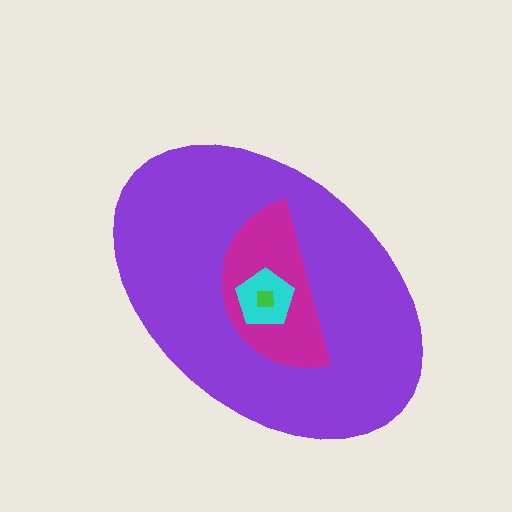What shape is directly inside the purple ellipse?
The magenta semicircle.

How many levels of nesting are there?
4.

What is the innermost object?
The green square.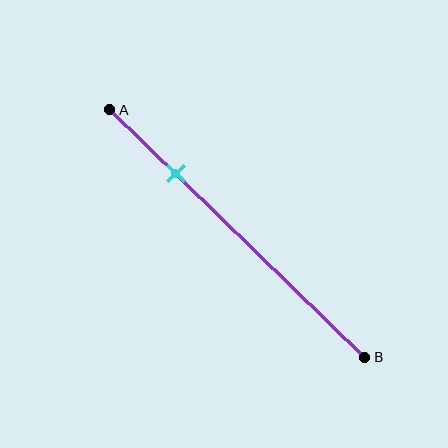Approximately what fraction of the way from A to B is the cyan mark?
The cyan mark is approximately 25% of the way from A to B.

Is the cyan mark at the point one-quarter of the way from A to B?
Yes, the mark is approximately at the one-quarter point.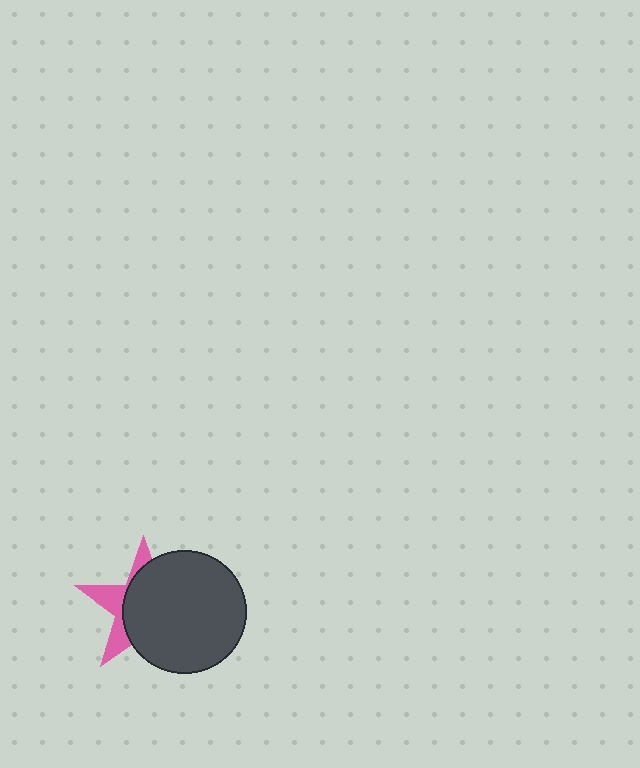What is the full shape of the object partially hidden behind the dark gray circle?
The partially hidden object is a pink star.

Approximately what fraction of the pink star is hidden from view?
Roughly 68% of the pink star is hidden behind the dark gray circle.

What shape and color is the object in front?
The object in front is a dark gray circle.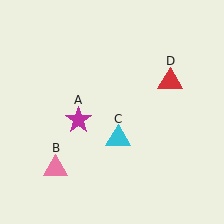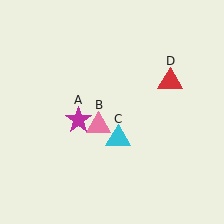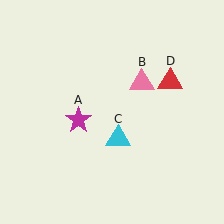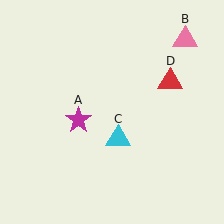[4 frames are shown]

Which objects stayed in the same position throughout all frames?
Magenta star (object A) and cyan triangle (object C) and red triangle (object D) remained stationary.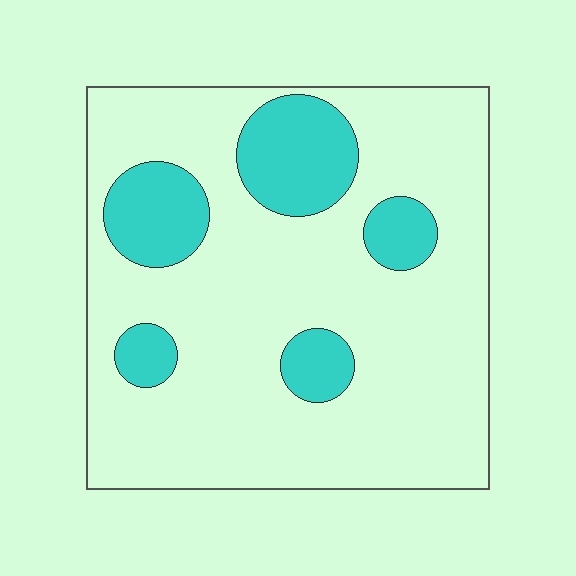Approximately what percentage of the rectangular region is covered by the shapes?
Approximately 20%.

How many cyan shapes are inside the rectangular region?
5.